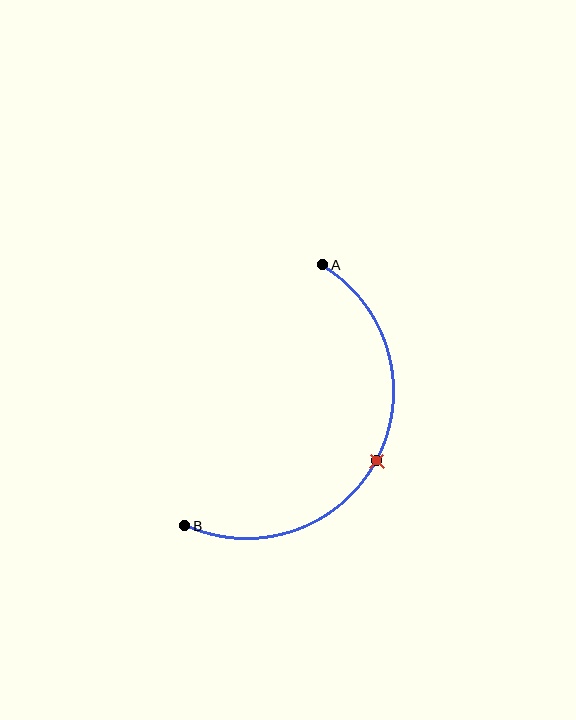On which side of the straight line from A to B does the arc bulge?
The arc bulges to the right of the straight line connecting A and B.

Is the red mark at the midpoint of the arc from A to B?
Yes. The red mark lies on the arc at equal arc-length from both A and B — it is the arc midpoint.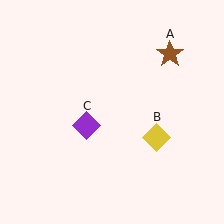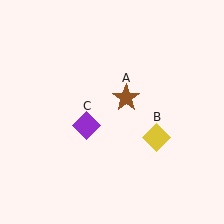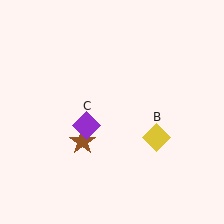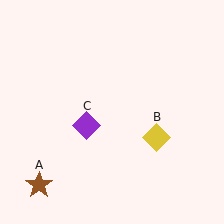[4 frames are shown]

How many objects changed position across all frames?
1 object changed position: brown star (object A).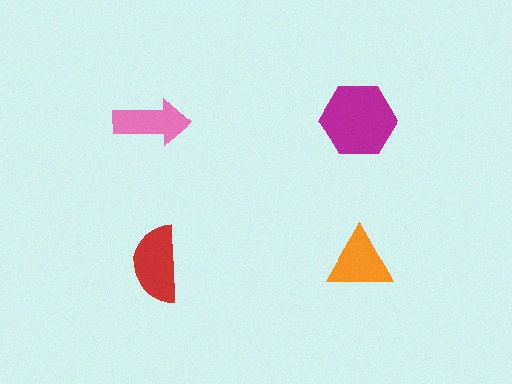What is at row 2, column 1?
A red semicircle.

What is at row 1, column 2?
A magenta hexagon.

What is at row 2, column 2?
An orange triangle.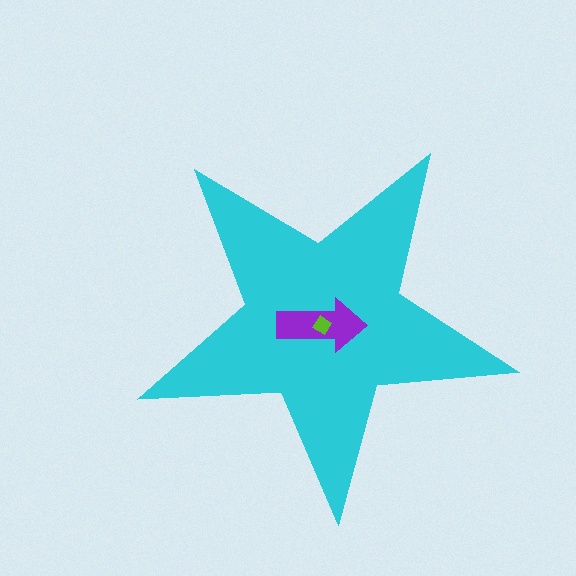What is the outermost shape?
The cyan star.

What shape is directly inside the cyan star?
The purple arrow.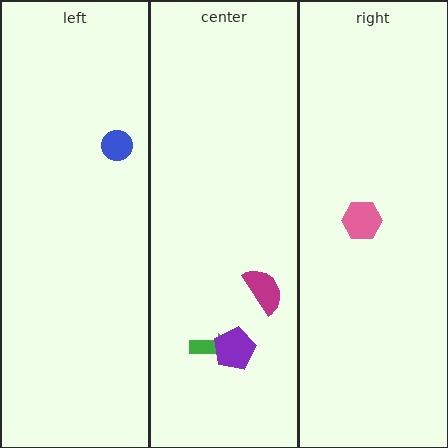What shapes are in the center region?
The green arrow, the purple pentagon, the magenta semicircle.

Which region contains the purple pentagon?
The center region.